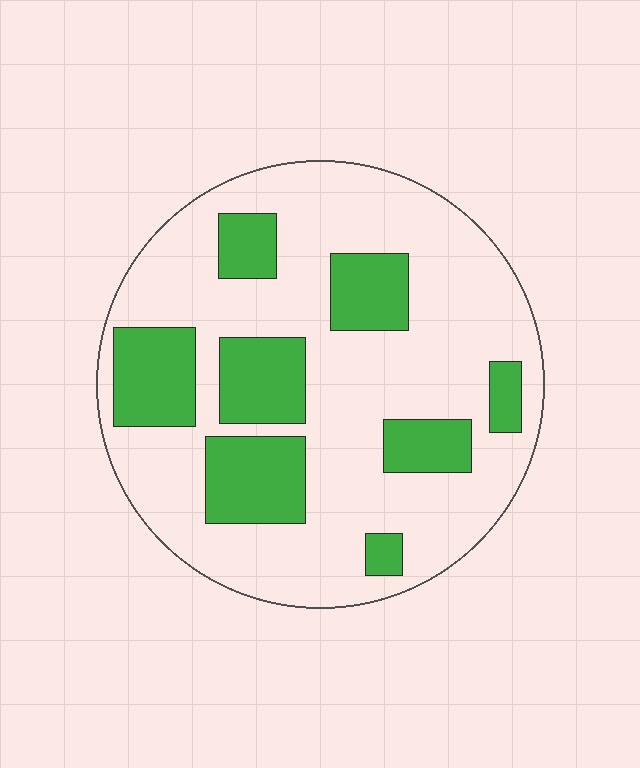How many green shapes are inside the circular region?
8.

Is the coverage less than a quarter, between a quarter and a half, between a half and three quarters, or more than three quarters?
Between a quarter and a half.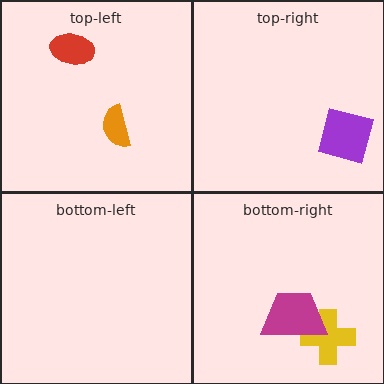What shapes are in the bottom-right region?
The yellow cross, the magenta trapezoid.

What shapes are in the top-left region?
The red ellipse, the orange semicircle.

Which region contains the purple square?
The top-right region.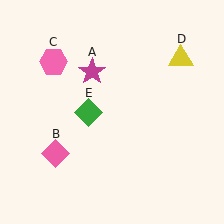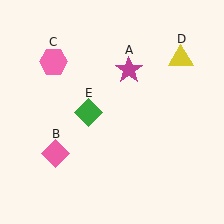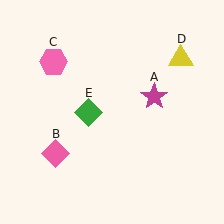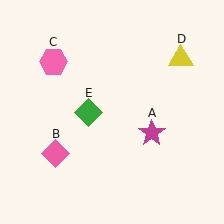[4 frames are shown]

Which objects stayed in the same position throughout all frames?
Pink diamond (object B) and pink hexagon (object C) and yellow triangle (object D) and green diamond (object E) remained stationary.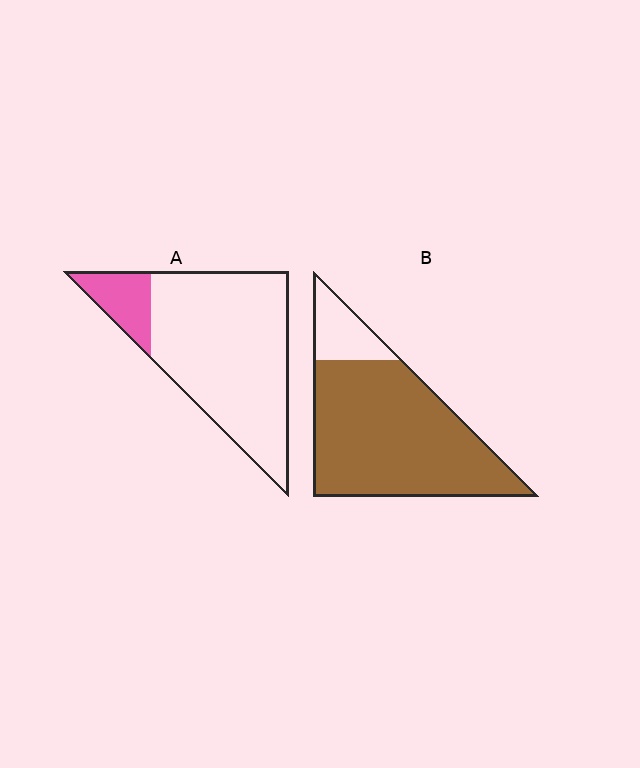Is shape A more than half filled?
No.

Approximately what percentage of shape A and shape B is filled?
A is approximately 15% and B is approximately 85%.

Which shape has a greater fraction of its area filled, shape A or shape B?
Shape B.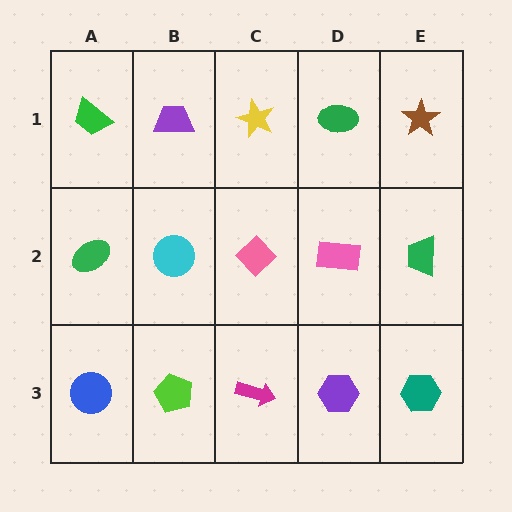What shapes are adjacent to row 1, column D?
A pink rectangle (row 2, column D), a yellow star (row 1, column C), a brown star (row 1, column E).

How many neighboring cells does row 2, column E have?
3.